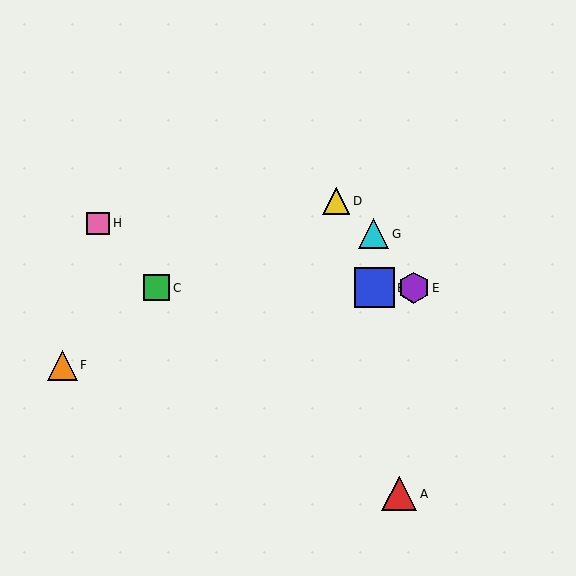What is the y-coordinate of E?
Object E is at y≈288.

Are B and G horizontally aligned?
No, B is at y≈288 and G is at y≈234.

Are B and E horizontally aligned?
Yes, both are at y≈288.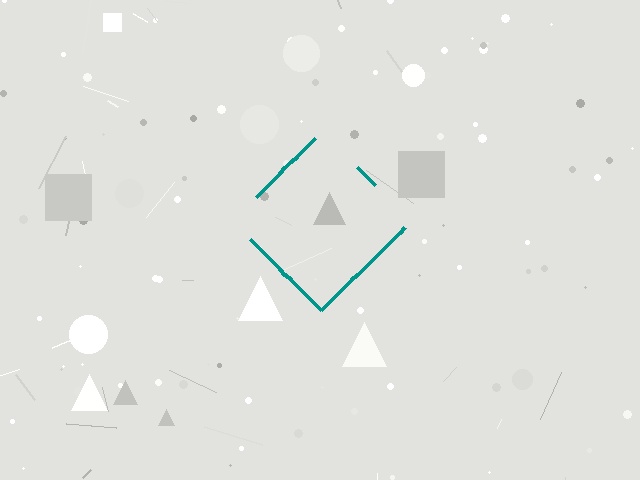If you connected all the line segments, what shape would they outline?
They would outline a diamond.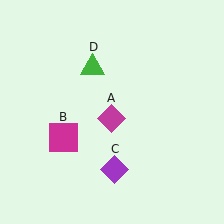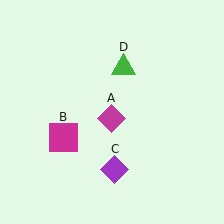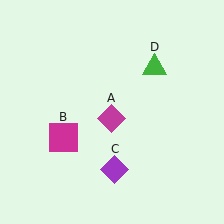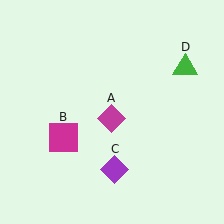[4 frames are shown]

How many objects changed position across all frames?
1 object changed position: green triangle (object D).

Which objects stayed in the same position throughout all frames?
Magenta diamond (object A) and magenta square (object B) and purple diamond (object C) remained stationary.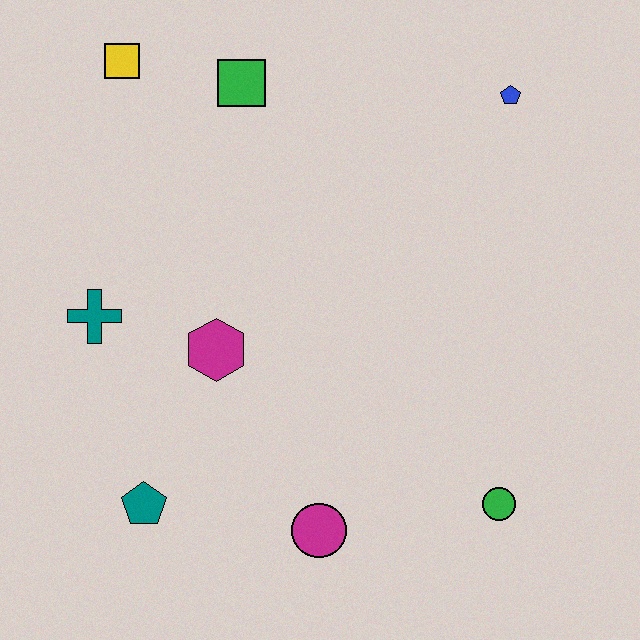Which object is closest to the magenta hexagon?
The teal cross is closest to the magenta hexagon.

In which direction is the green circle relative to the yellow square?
The green circle is below the yellow square.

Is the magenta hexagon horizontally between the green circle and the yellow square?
Yes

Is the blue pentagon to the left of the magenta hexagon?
No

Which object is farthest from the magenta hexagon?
The blue pentagon is farthest from the magenta hexagon.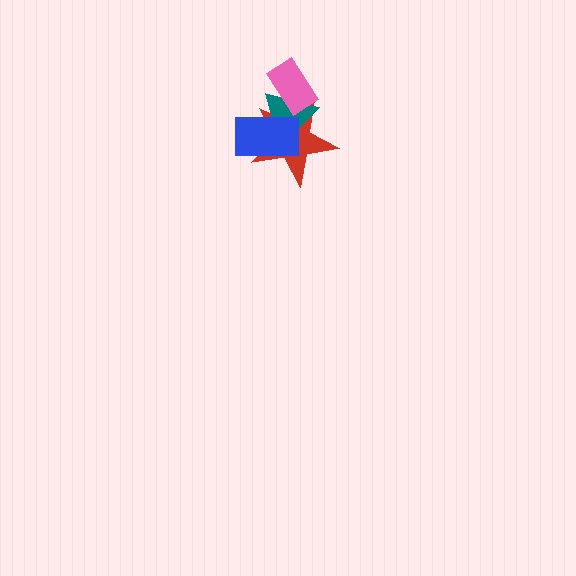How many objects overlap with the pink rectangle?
2 objects overlap with the pink rectangle.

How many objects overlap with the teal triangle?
3 objects overlap with the teal triangle.